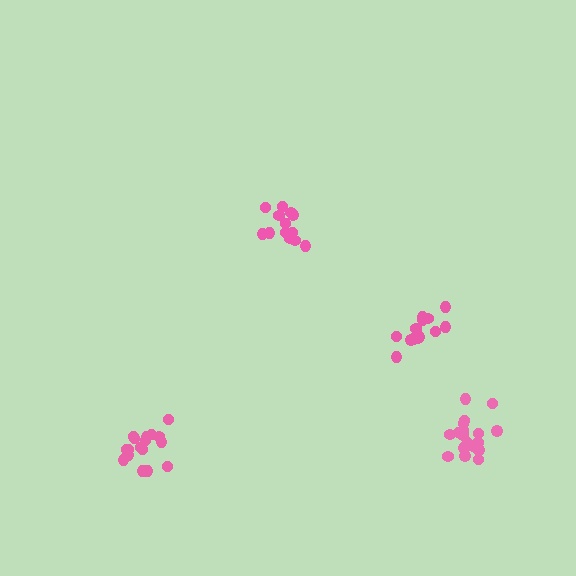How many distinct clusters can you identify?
There are 4 distinct clusters.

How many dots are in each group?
Group 1: 19 dots, Group 2: 18 dots, Group 3: 13 dots, Group 4: 13 dots (63 total).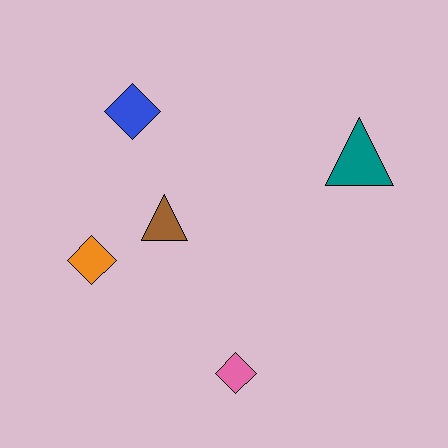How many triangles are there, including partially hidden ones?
There are 2 triangles.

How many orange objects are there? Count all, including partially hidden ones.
There is 1 orange object.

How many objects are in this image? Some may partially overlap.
There are 5 objects.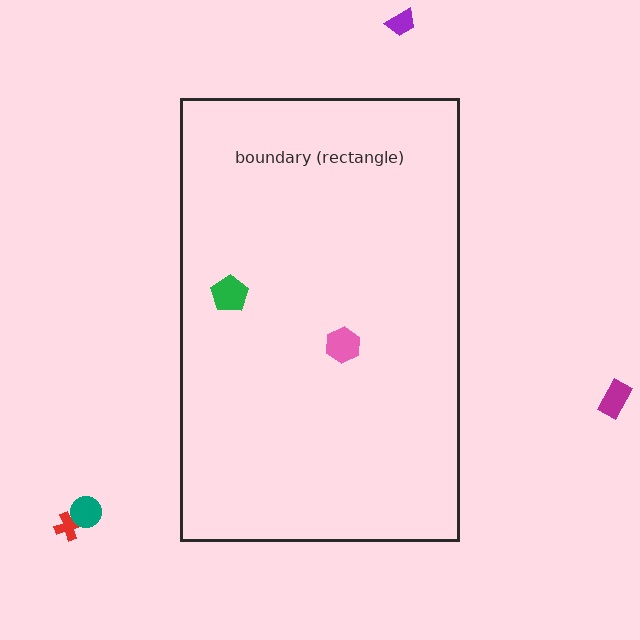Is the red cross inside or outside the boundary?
Outside.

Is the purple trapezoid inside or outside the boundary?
Outside.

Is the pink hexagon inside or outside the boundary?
Inside.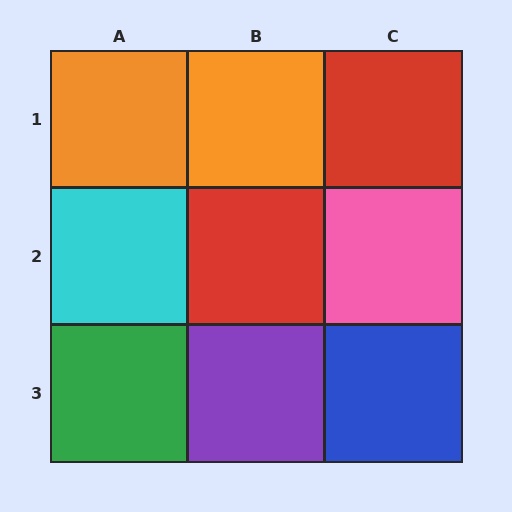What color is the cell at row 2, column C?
Pink.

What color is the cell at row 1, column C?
Red.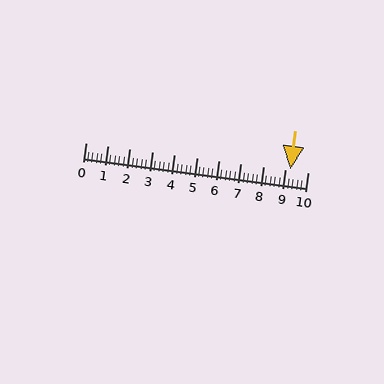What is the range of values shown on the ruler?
The ruler shows values from 0 to 10.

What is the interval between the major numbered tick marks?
The major tick marks are spaced 1 units apart.